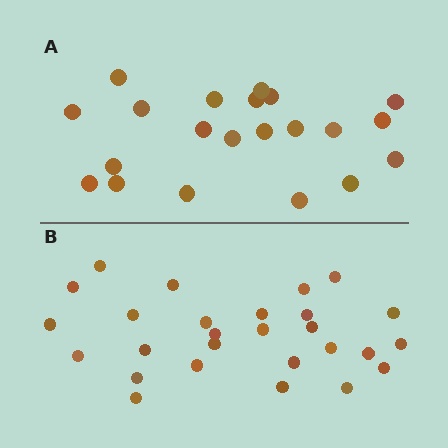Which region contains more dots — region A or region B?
Region B (the bottom region) has more dots.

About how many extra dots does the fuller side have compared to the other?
Region B has about 6 more dots than region A.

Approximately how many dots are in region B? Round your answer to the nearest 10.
About 30 dots. (The exact count is 27, which rounds to 30.)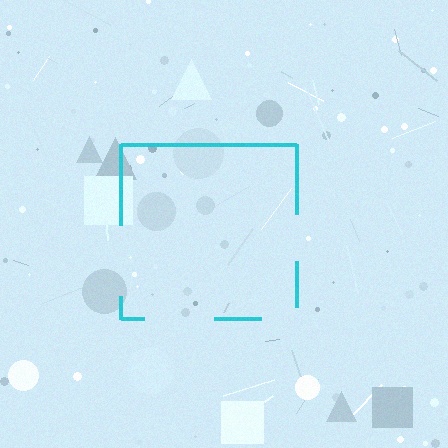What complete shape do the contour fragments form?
The contour fragments form a square.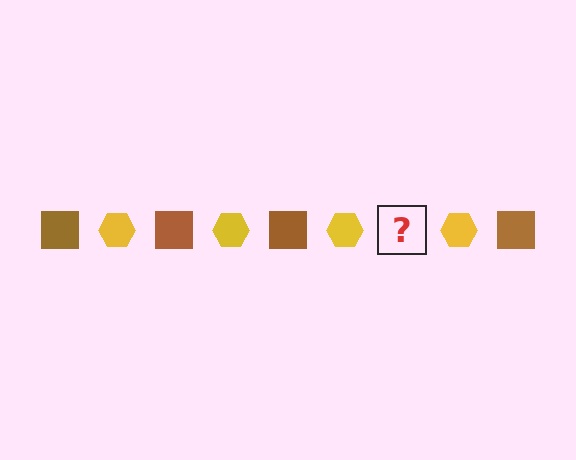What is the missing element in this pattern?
The missing element is a brown square.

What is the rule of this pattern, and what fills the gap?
The rule is that the pattern alternates between brown square and yellow hexagon. The gap should be filled with a brown square.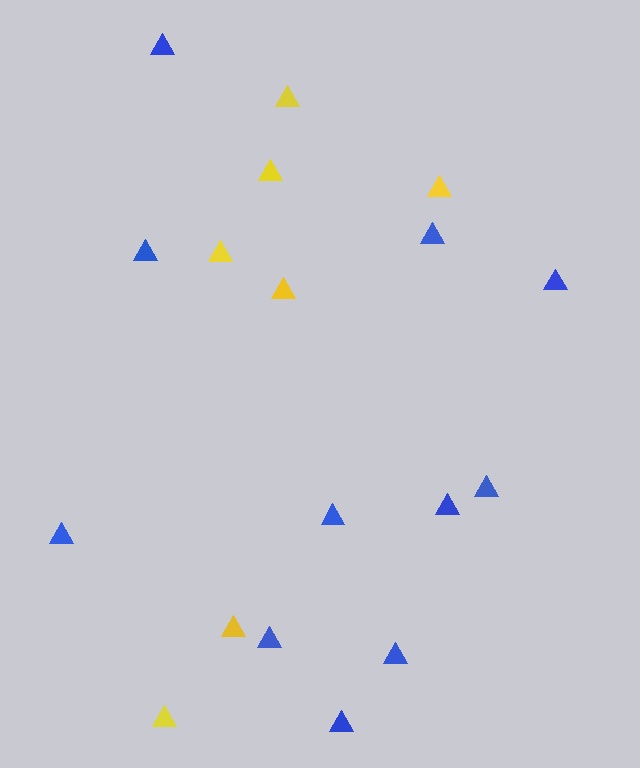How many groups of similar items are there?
There are 2 groups: one group of yellow triangles (7) and one group of blue triangles (11).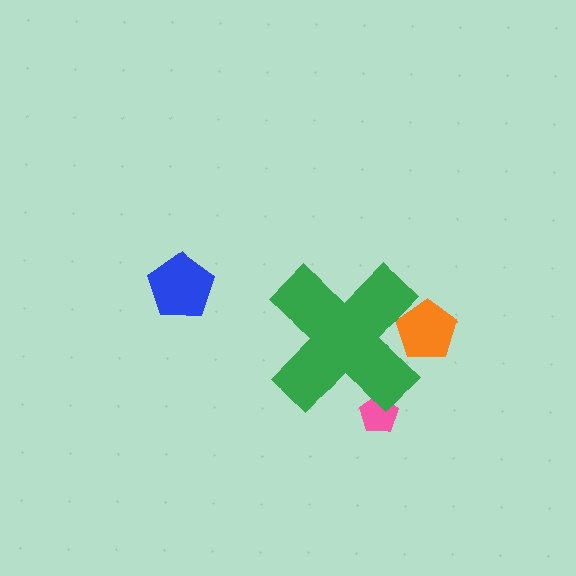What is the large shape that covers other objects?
A green cross.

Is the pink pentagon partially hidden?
Yes, the pink pentagon is partially hidden behind the green cross.